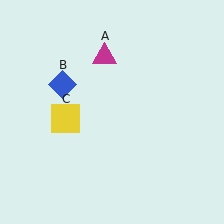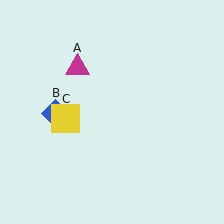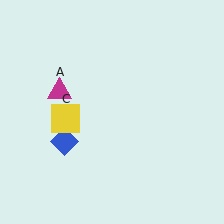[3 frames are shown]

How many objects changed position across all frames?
2 objects changed position: magenta triangle (object A), blue diamond (object B).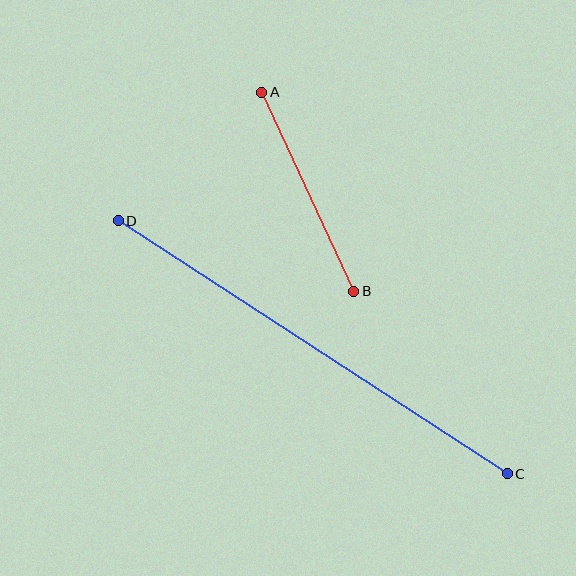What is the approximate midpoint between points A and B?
The midpoint is at approximately (308, 192) pixels.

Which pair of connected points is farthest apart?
Points C and D are farthest apart.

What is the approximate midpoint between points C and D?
The midpoint is at approximately (313, 347) pixels.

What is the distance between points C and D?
The distance is approximately 464 pixels.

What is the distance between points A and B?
The distance is approximately 219 pixels.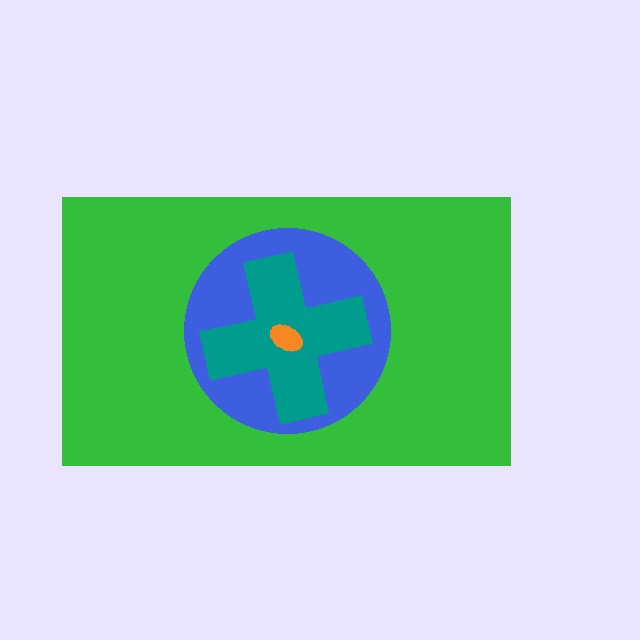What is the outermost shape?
The green rectangle.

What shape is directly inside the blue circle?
The teal cross.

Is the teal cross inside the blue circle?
Yes.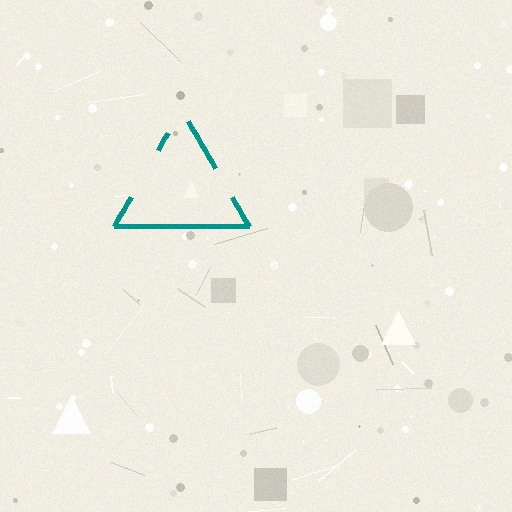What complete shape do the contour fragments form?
The contour fragments form a triangle.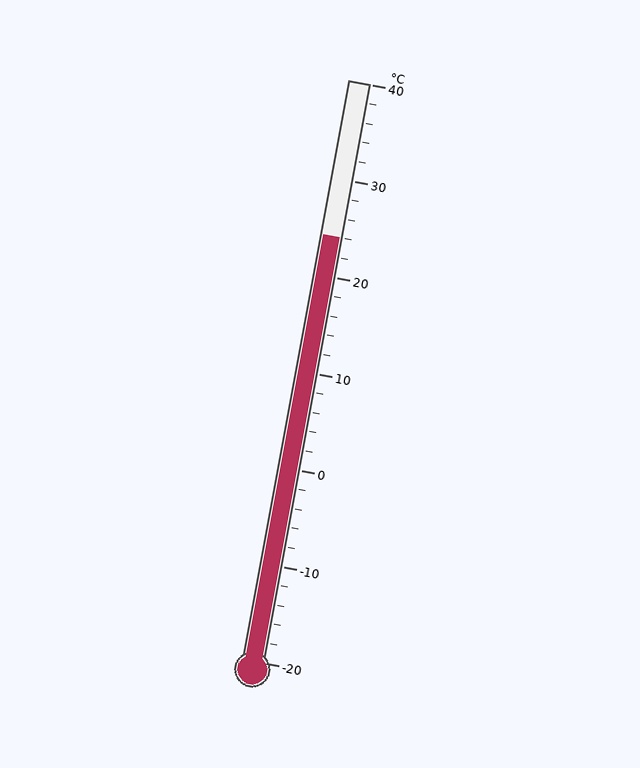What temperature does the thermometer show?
The thermometer shows approximately 24°C.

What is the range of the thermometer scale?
The thermometer scale ranges from -20°C to 40°C.